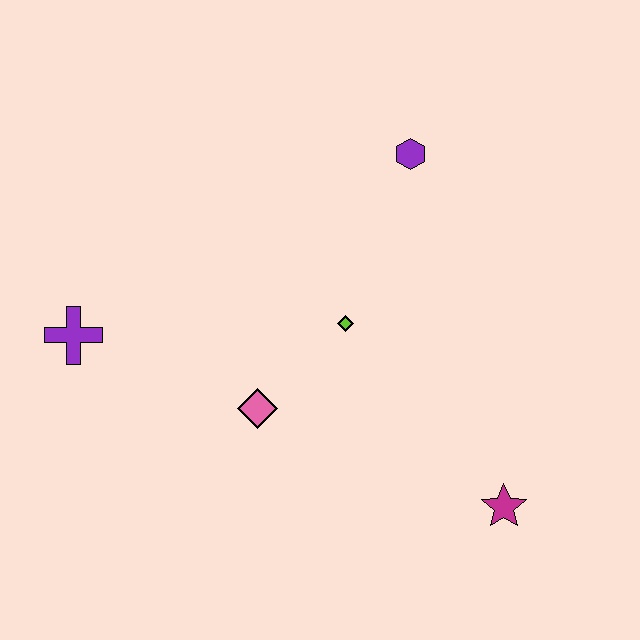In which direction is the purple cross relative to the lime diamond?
The purple cross is to the left of the lime diamond.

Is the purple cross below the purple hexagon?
Yes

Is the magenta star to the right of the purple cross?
Yes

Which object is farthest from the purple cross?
The magenta star is farthest from the purple cross.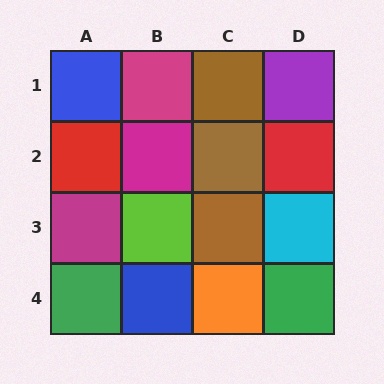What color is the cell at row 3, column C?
Brown.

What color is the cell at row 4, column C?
Orange.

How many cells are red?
2 cells are red.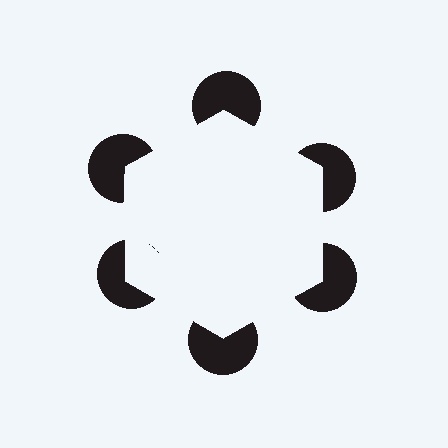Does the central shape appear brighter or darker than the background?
It typically appears slightly brighter than the background, even though no actual brightness change is drawn.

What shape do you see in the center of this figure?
An illusory hexagon — its edges are inferred from the aligned wedge cuts in the pac-man discs, not physically drawn.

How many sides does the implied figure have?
6 sides.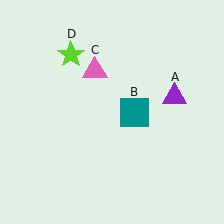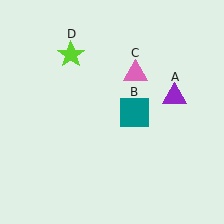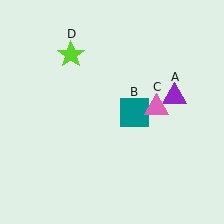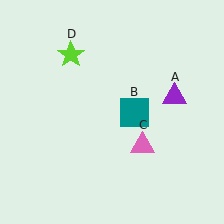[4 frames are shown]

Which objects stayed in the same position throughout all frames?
Purple triangle (object A) and teal square (object B) and lime star (object D) remained stationary.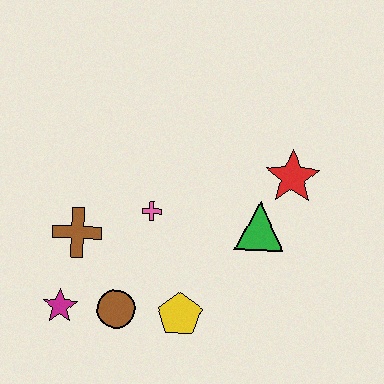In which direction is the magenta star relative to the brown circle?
The magenta star is to the left of the brown circle.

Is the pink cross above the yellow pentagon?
Yes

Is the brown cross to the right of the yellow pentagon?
No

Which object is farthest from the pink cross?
The red star is farthest from the pink cross.